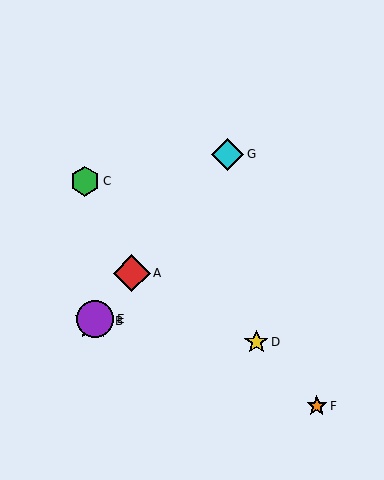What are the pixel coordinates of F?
Object F is at (317, 406).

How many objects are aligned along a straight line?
4 objects (A, B, E, G) are aligned along a straight line.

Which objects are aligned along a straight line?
Objects A, B, E, G are aligned along a straight line.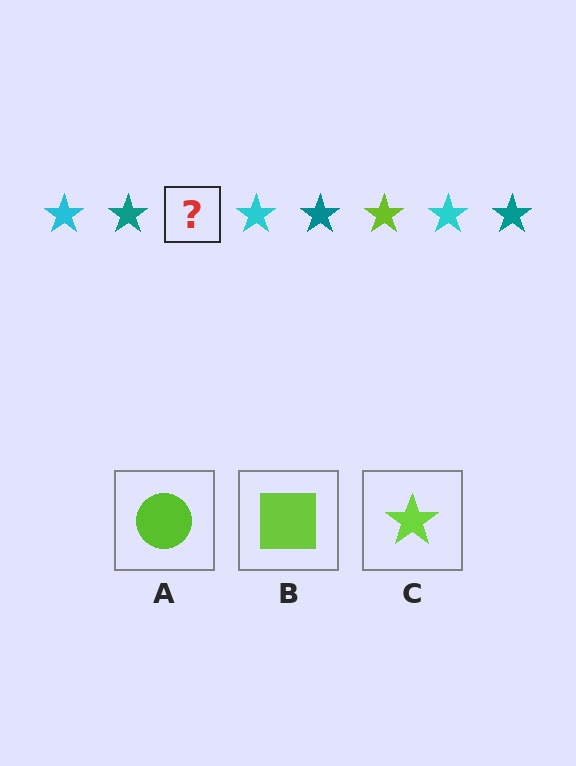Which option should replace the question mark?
Option C.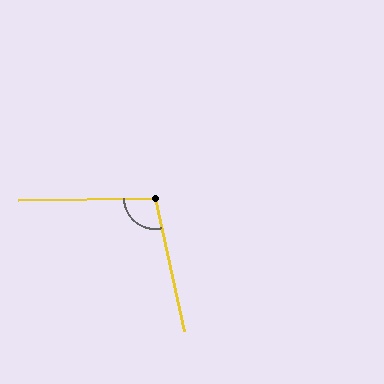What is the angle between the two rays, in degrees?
Approximately 101 degrees.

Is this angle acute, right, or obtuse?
It is obtuse.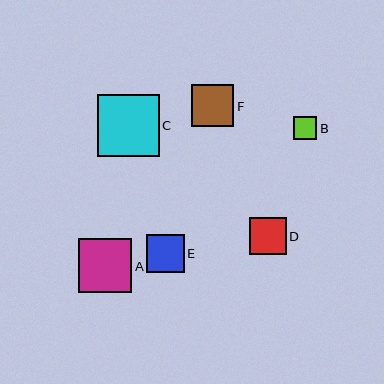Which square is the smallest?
Square B is the smallest with a size of approximately 23 pixels.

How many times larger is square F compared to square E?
Square F is approximately 1.1 times the size of square E.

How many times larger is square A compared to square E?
Square A is approximately 1.4 times the size of square E.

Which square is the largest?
Square C is the largest with a size of approximately 62 pixels.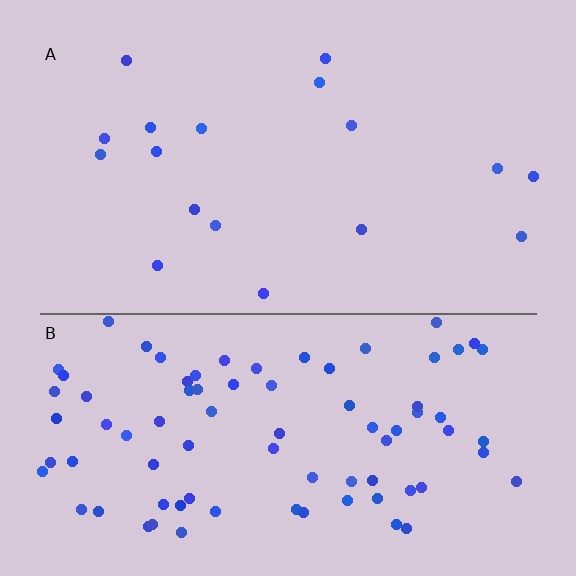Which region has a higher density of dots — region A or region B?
B (the bottom).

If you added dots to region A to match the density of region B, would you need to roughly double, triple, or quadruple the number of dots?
Approximately quadruple.